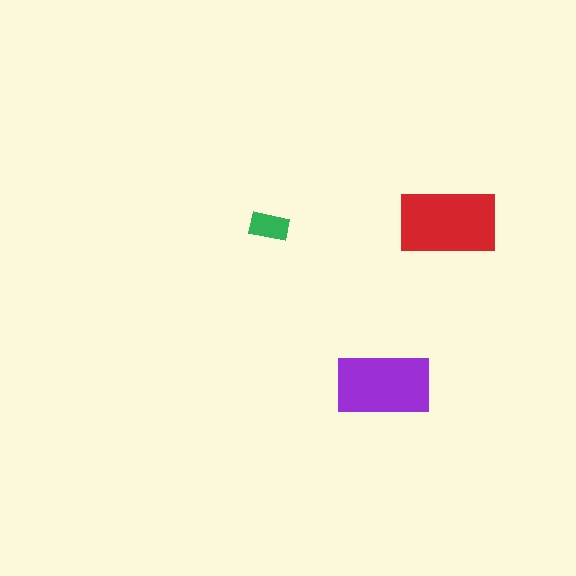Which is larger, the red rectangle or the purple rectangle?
The red one.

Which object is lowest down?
The purple rectangle is bottommost.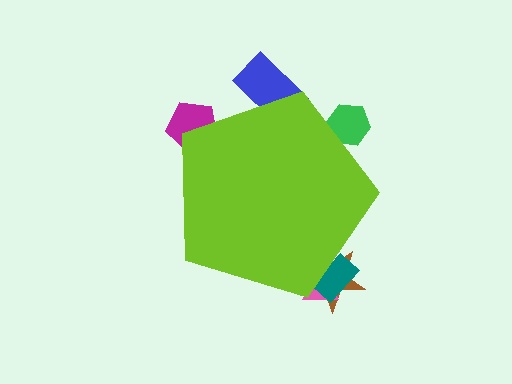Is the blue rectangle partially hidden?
Yes, the blue rectangle is partially hidden behind the lime pentagon.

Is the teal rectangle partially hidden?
Yes, the teal rectangle is partially hidden behind the lime pentagon.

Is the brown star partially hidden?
Yes, the brown star is partially hidden behind the lime pentagon.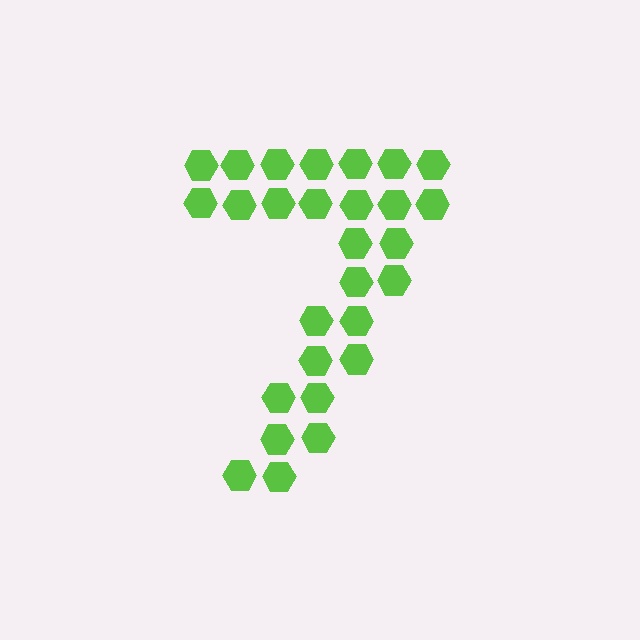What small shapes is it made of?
It is made of small hexagons.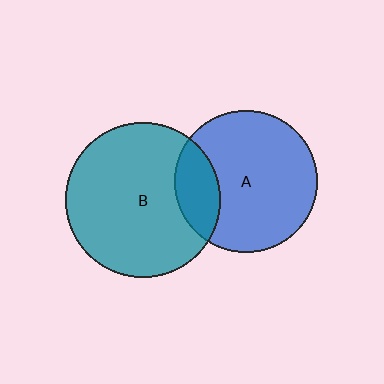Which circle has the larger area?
Circle B (teal).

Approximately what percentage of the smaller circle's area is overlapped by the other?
Approximately 20%.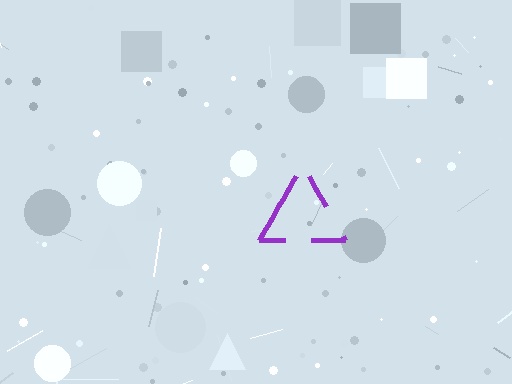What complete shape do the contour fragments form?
The contour fragments form a triangle.